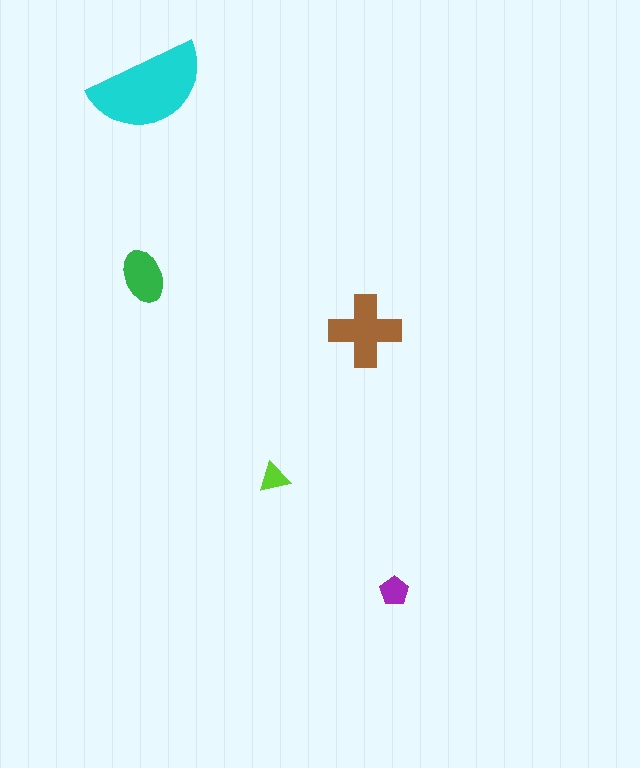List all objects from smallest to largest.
The lime triangle, the purple pentagon, the green ellipse, the brown cross, the cyan semicircle.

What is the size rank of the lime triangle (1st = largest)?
5th.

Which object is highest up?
The cyan semicircle is topmost.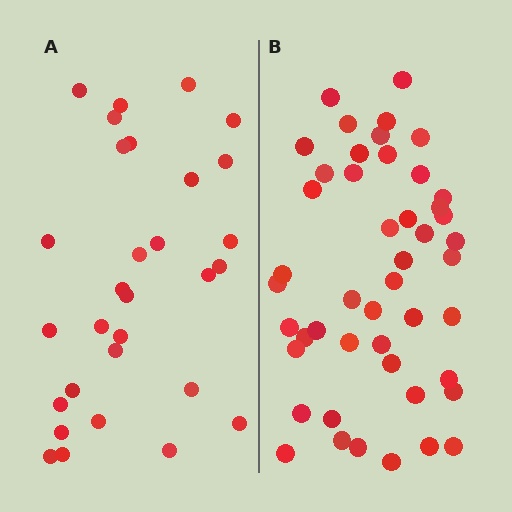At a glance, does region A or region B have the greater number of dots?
Region B (the right region) has more dots.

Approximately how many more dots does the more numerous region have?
Region B has approximately 15 more dots than region A.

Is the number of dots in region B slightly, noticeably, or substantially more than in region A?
Region B has substantially more. The ratio is roughly 1.6 to 1.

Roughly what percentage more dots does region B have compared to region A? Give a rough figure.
About 55% more.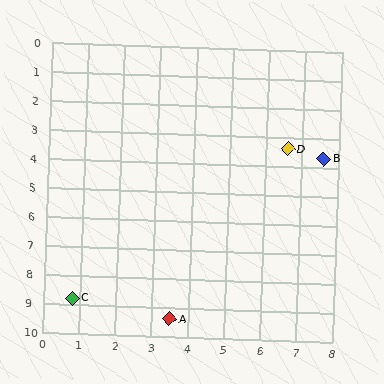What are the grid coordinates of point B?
Point B is at approximately (7.6, 3.7).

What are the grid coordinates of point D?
Point D is at approximately (6.6, 3.4).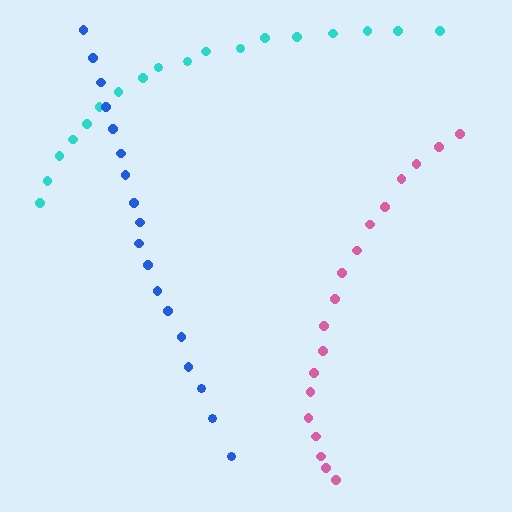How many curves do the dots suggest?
There are 3 distinct paths.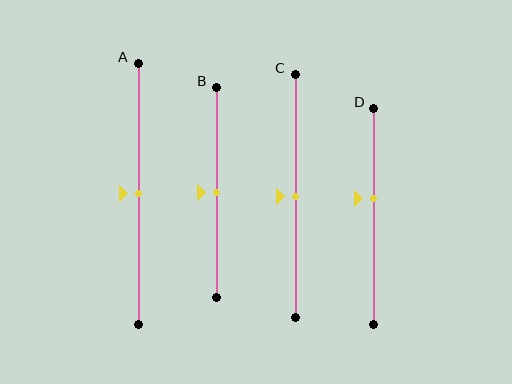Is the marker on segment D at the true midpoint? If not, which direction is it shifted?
No, the marker on segment D is shifted upward by about 9% of the segment length.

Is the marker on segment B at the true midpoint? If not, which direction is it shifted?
Yes, the marker on segment B is at the true midpoint.